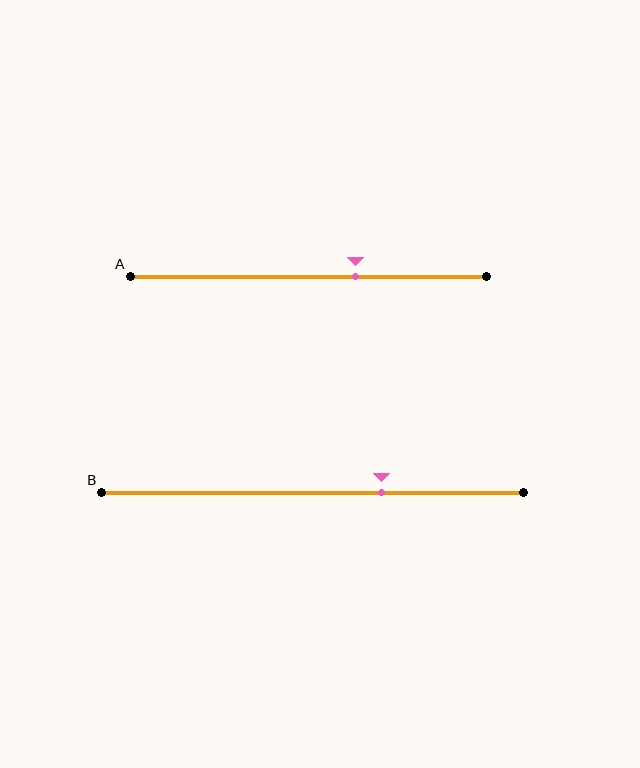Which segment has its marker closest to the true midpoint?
Segment A has its marker closest to the true midpoint.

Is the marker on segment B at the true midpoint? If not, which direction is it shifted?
No, the marker on segment B is shifted to the right by about 16% of the segment length.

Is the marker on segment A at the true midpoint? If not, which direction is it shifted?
No, the marker on segment A is shifted to the right by about 13% of the segment length.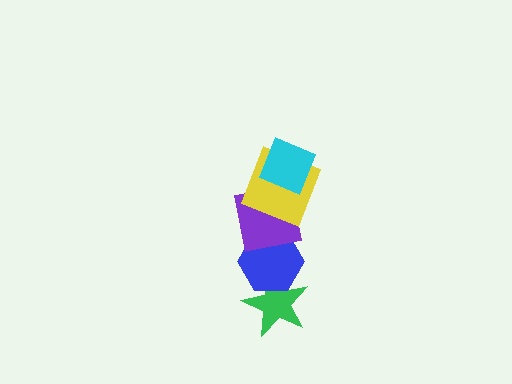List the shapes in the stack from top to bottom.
From top to bottom: the cyan square, the yellow square, the purple square, the blue hexagon, the green star.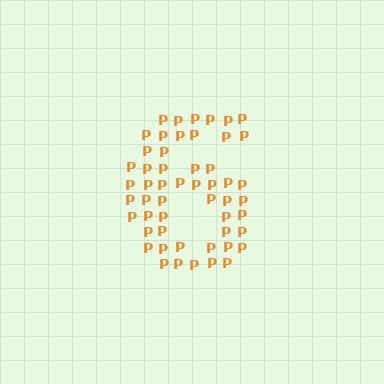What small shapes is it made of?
It is made of small letter P's.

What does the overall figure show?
The overall figure shows the digit 6.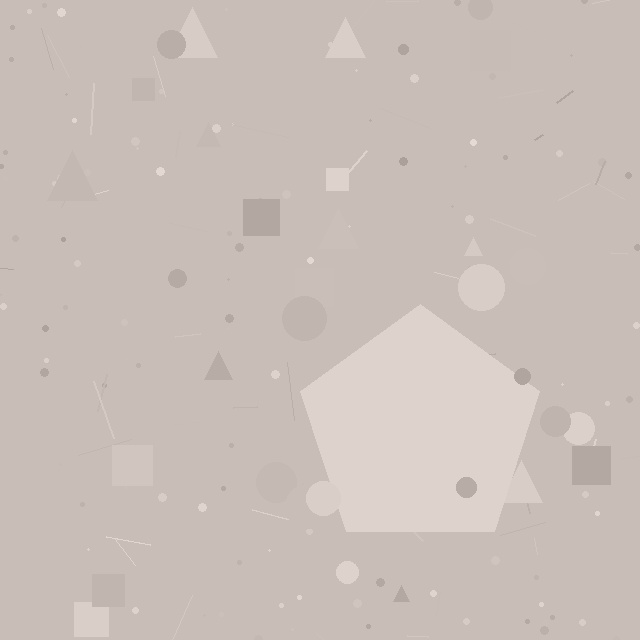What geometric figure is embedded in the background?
A pentagon is embedded in the background.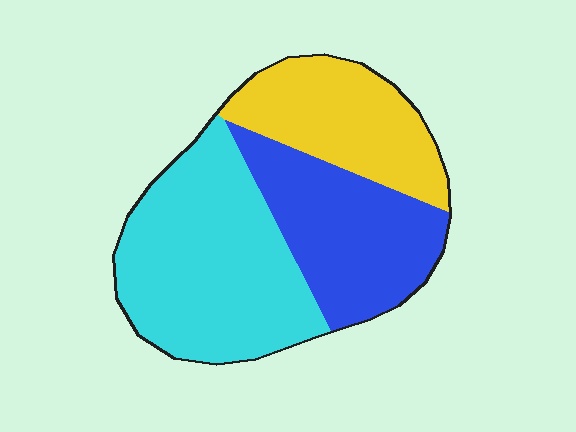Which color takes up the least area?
Yellow, at roughly 25%.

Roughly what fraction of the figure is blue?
Blue takes up about one third (1/3) of the figure.